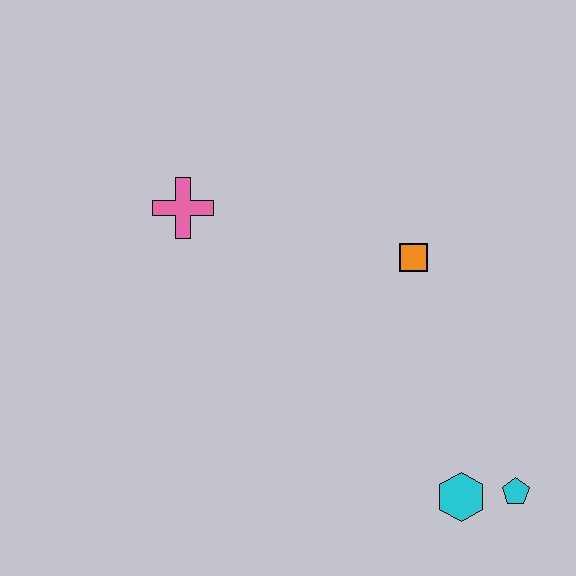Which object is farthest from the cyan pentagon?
The pink cross is farthest from the cyan pentagon.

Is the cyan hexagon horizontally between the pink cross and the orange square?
No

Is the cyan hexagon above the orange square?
No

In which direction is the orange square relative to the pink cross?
The orange square is to the right of the pink cross.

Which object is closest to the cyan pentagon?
The cyan hexagon is closest to the cyan pentagon.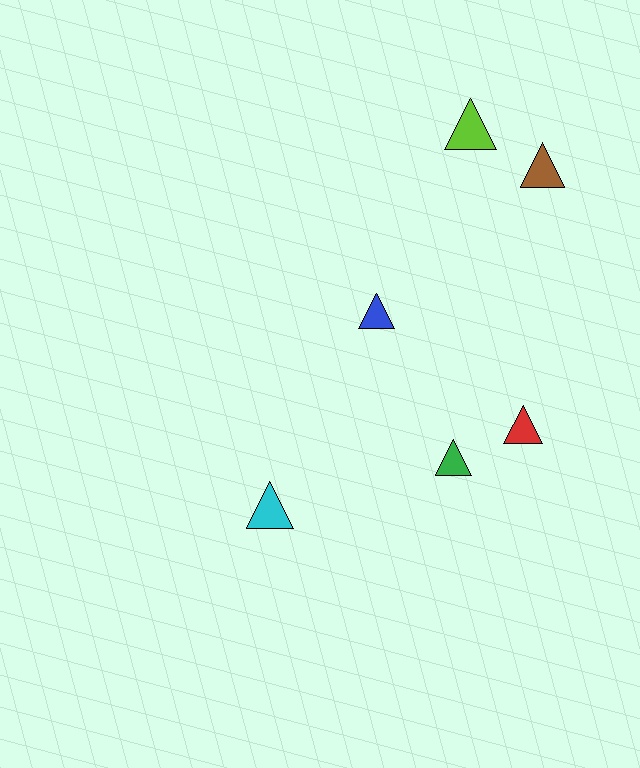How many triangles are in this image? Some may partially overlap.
There are 6 triangles.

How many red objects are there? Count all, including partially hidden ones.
There is 1 red object.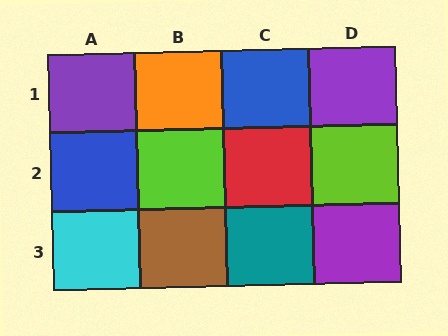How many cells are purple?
3 cells are purple.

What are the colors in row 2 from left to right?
Blue, lime, red, lime.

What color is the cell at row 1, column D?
Purple.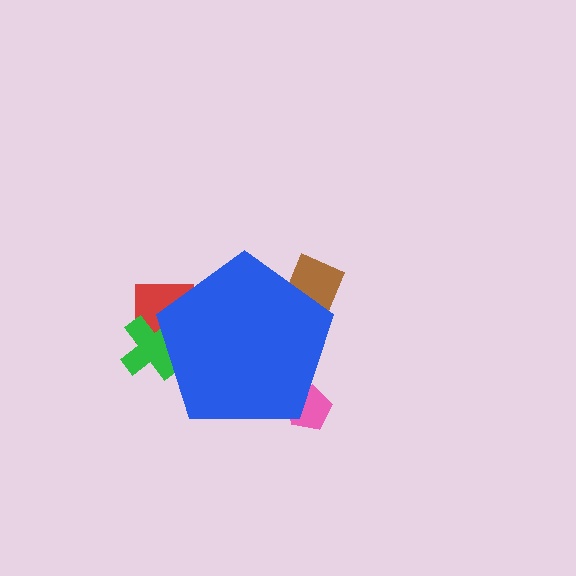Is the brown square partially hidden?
Yes, the brown square is partially hidden behind the blue pentagon.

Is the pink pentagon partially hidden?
Yes, the pink pentagon is partially hidden behind the blue pentagon.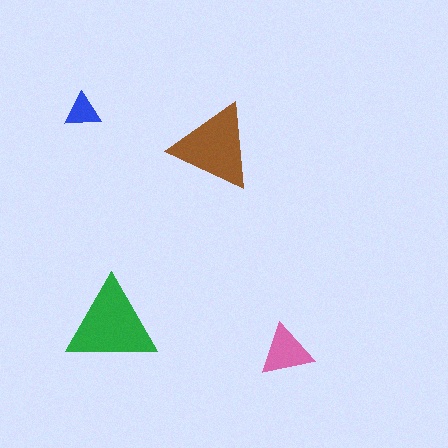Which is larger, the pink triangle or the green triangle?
The green one.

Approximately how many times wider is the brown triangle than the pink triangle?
About 1.5 times wider.